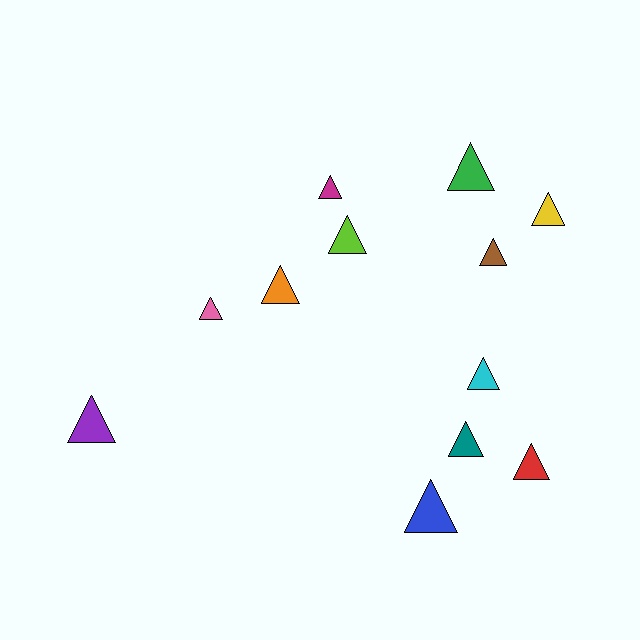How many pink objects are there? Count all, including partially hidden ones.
There is 1 pink object.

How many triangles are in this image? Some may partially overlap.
There are 12 triangles.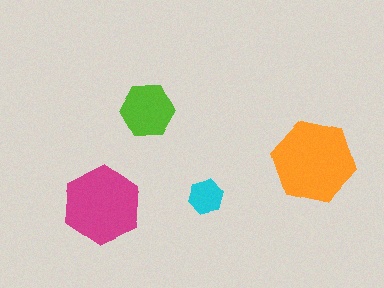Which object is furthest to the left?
The magenta hexagon is leftmost.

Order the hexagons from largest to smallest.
the orange one, the magenta one, the lime one, the cyan one.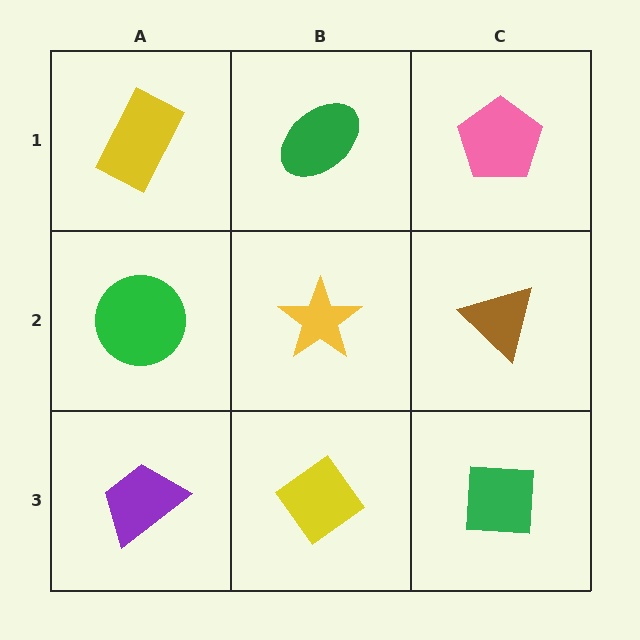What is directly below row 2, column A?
A purple trapezoid.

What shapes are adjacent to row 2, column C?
A pink pentagon (row 1, column C), a green square (row 3, column C), a yellow star (row 2, column B).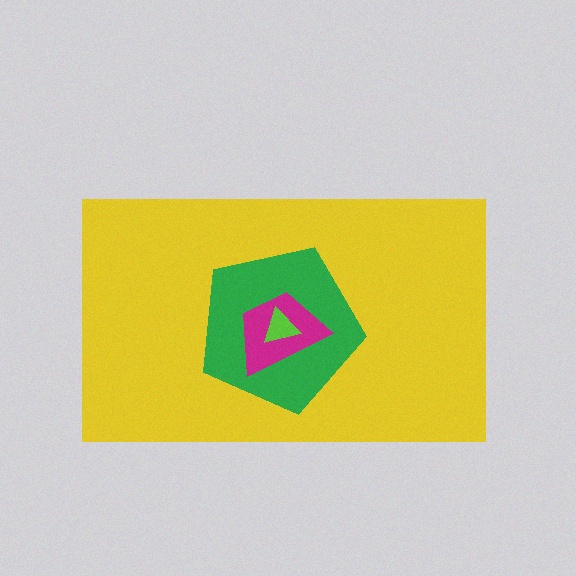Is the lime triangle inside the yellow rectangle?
Yes.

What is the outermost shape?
The yellow rectangle.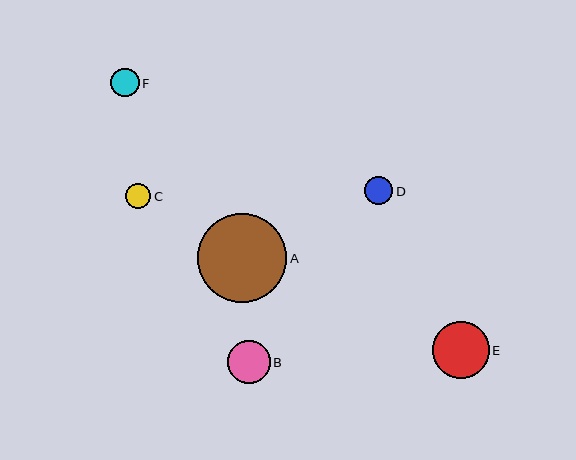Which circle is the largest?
Circle A is the largest with a size of approximately 89 pixels.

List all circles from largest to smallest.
From largest to smallest: A, E, B, F, D, C.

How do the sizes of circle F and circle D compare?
Circle F and circle D are approximately the same size.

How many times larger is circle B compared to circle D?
Circle B is approximately 1.5 times the size of circle D.